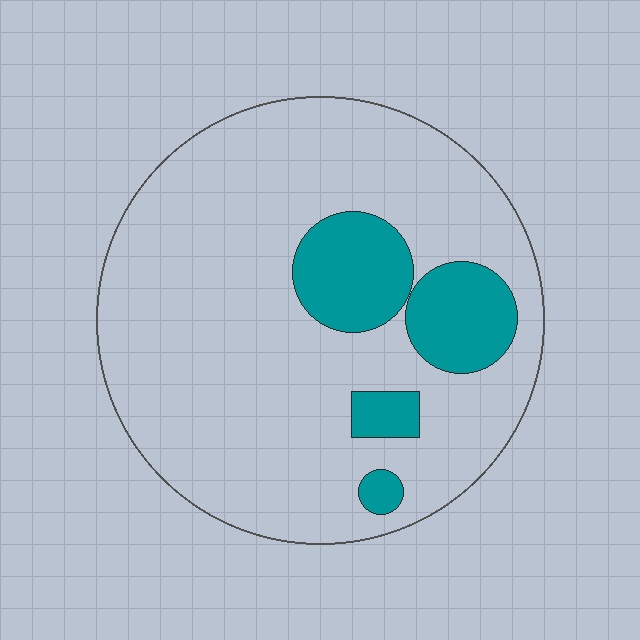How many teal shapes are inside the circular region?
4.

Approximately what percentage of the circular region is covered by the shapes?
Approximately 15%.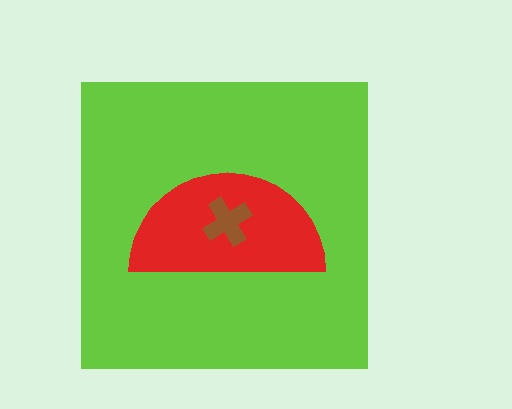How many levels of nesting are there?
3.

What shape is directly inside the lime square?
The red semicircle.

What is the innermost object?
The brown cross.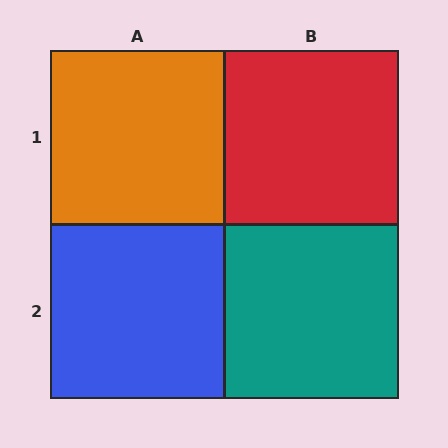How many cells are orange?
1 cell is orange.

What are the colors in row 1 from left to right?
Orange, red.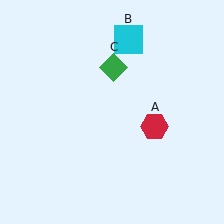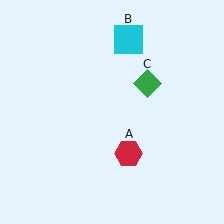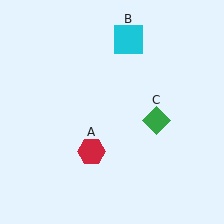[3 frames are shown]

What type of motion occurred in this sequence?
The red hexagon (object A), green diamond (object C) rotated clockwise around the center of the scene.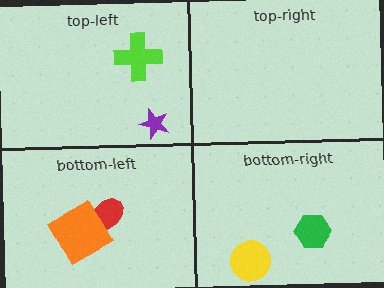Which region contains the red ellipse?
The bottom-left region.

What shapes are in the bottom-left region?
The red ellipse, the orange diamond.